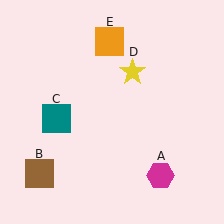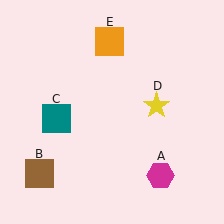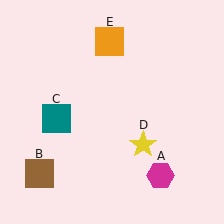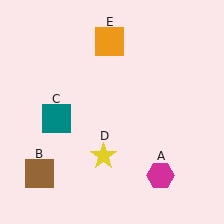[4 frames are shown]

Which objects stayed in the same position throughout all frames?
Magenta hexagon (object A) and brown square (object B) and teal square (object C) and orange square (object E) remained stationary.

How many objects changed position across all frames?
1 object changed position: yellow star (object D).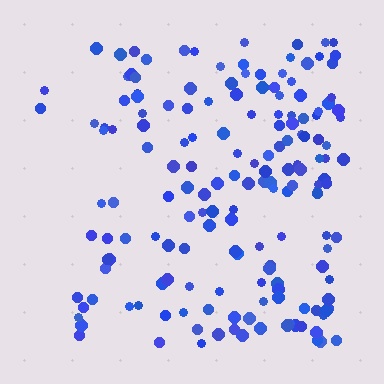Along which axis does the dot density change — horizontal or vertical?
Horizontal.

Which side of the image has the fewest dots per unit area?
The left.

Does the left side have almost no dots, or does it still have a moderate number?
Still a moderate number, just noticeably fewer than the right.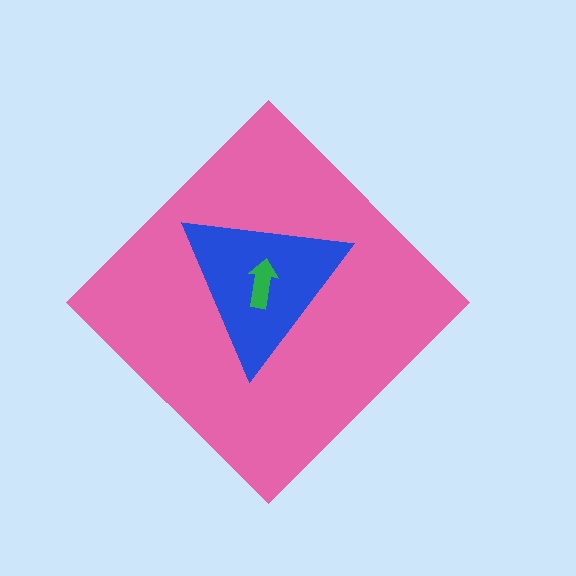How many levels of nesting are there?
3.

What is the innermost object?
The green arrow.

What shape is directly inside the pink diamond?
The blue triangle.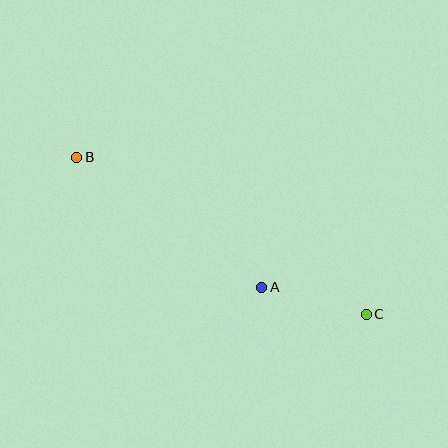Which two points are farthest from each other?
Points B and C are farthest from each other.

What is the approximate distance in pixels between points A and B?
The distance between A and B is approximately 226 pixels.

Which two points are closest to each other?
Points A and C are closest to each other.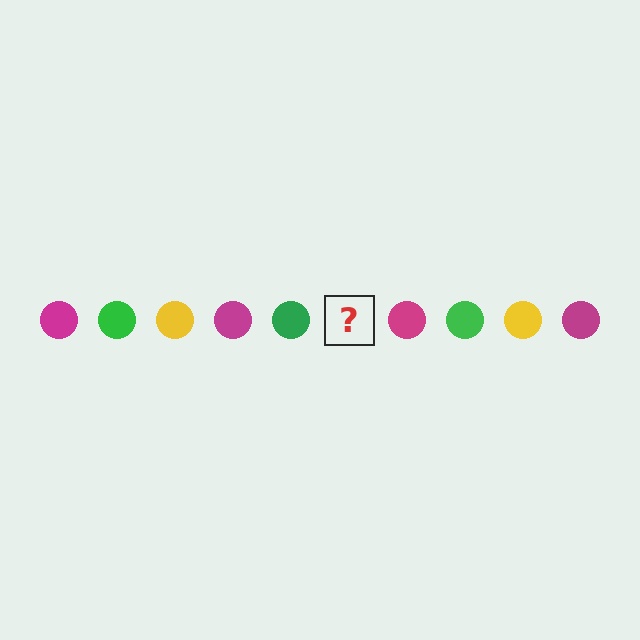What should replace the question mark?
The question mark should be replaced with a yellow circle.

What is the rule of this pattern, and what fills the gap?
The rule is that the pattern cycles through magenta, green, yellow circles. The gap should be filled with a yellow circle.